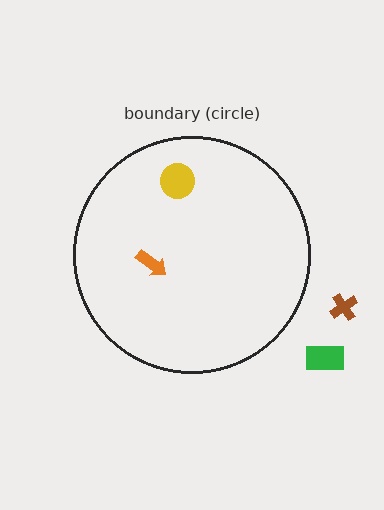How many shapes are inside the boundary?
2 inside, 2 outside.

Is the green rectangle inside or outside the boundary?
Outside.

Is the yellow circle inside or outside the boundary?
Inside.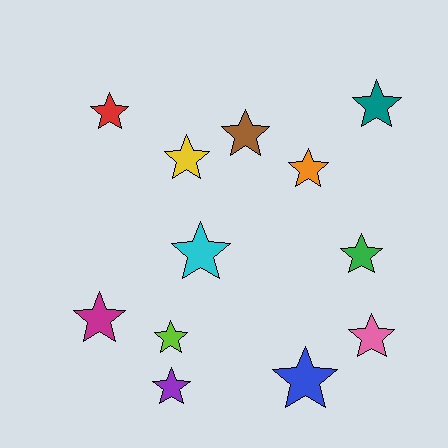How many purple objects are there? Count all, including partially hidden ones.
There is 1 purple object.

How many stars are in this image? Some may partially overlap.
There are 12 stars.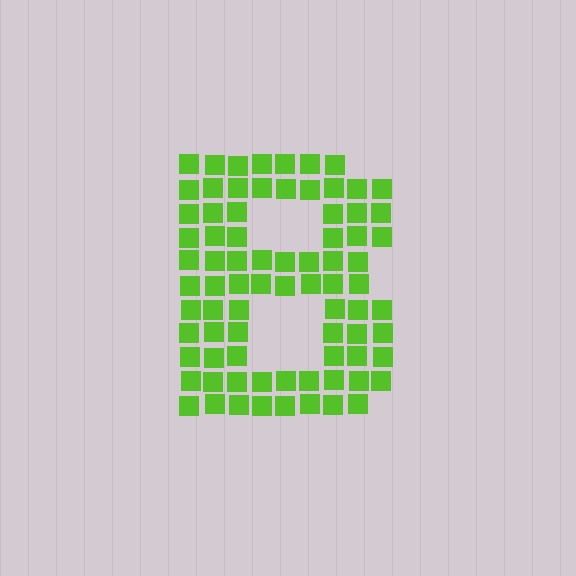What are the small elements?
The small elements are squares.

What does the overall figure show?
The overall figure shows the letter B.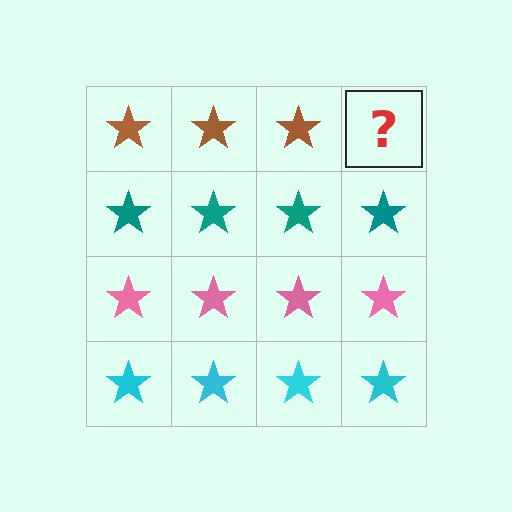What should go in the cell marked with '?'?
The missing cell should contain a brown star.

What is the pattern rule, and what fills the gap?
The rule is that each row has a consistent color. The gap should be filled with a brown star.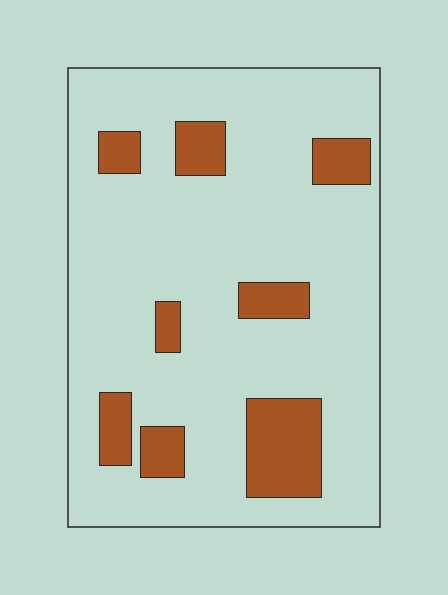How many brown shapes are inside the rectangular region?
8.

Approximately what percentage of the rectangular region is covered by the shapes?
Approximately 15%.